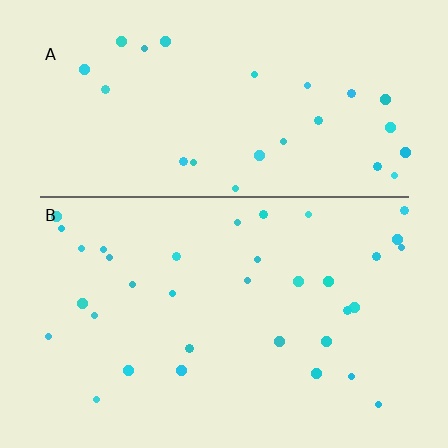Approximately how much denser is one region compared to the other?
Approximately 1.3× — region B over region A.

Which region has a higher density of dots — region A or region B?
B (the bottom).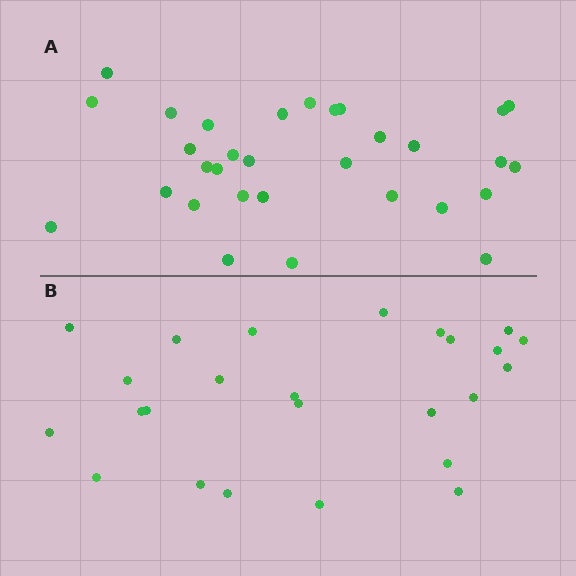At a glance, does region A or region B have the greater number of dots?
Region A (the top region) has more dots.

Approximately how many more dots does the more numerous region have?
Region A has about 6 more dots than region B.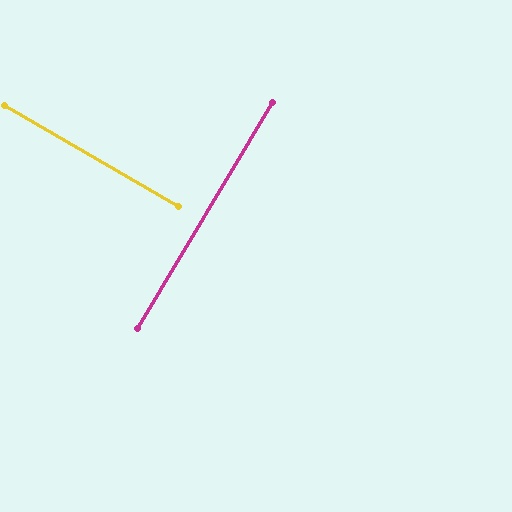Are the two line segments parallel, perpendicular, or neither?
Perpendicular — they meet at approximately 89°.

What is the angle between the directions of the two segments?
Approximately 89 degrees.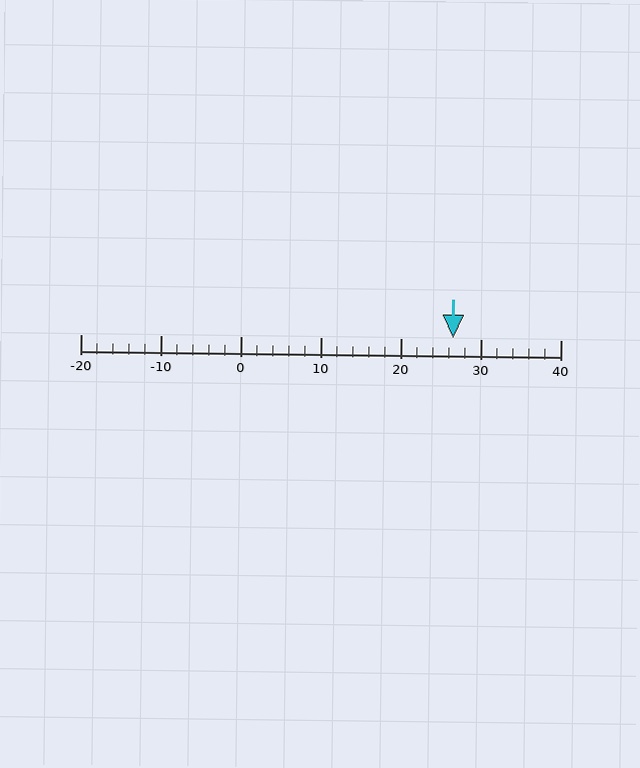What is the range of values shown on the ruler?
The ruler shows values from -20 to 40.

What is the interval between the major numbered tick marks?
The major tick marks are spaced 10 units apart.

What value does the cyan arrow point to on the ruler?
The cyan arrow points to approximately 26.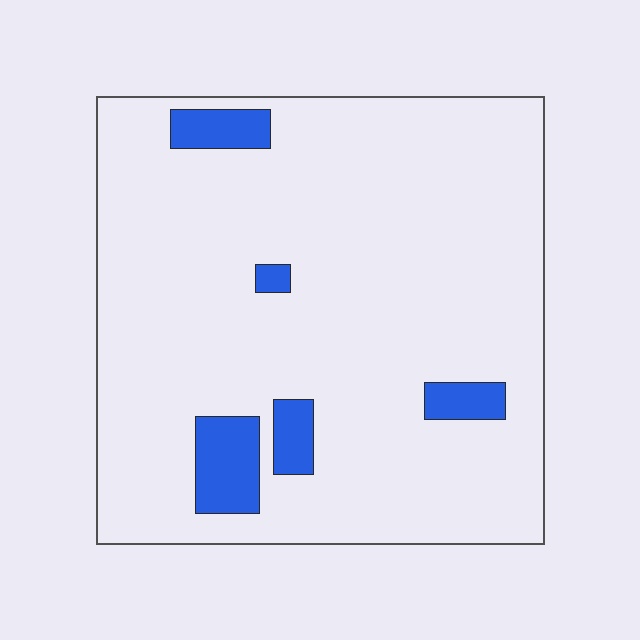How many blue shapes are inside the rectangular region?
5.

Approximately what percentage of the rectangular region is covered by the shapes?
Approximately 10%.